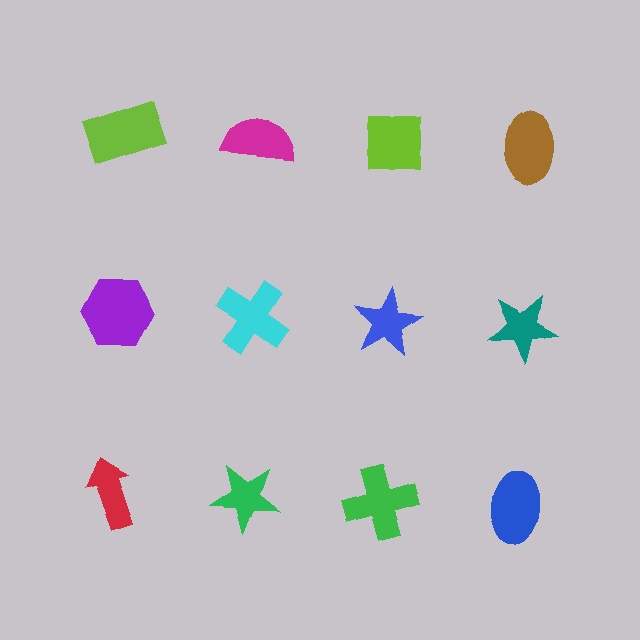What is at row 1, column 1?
A lime rectangle.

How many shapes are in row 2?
4 shapes.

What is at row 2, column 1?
A purple hexagon.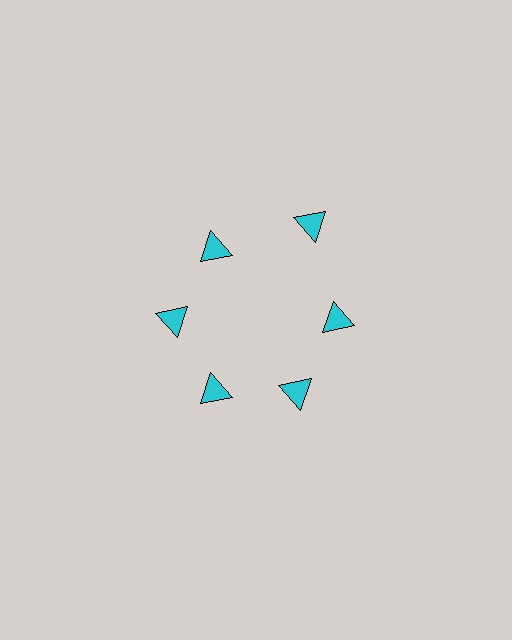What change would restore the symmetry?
The symmetry would be restored by moving it inward, back onto the ring so that all 6 triangles sit at equal angles and equal distance from the center.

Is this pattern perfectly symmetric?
No. The 6 cyan triangles are arranged in a ring, but one element near the 1 o'clock position is pushed outward from the center, breaking the 6-fold rotational symmetry.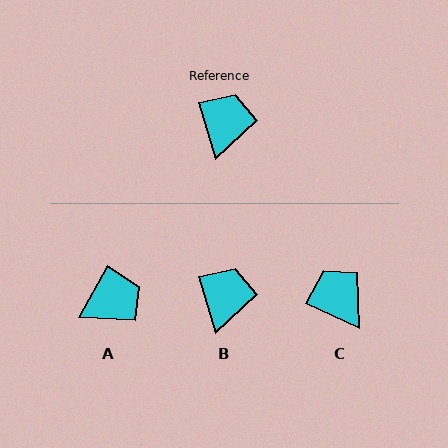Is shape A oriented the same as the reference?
No, it is off by about 45 degrees.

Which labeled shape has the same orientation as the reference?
B.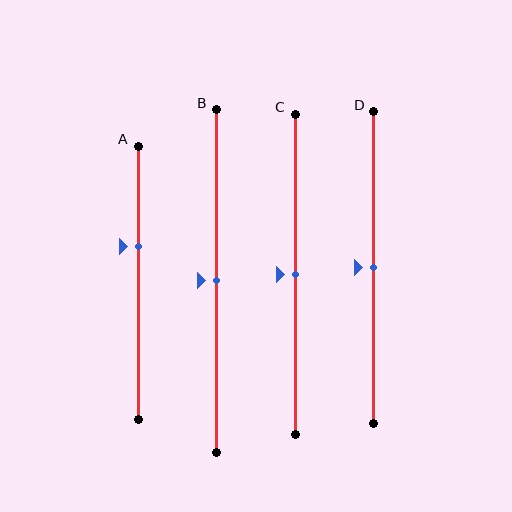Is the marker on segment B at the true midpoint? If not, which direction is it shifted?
Yes, the marker on segment B is at the true midpoint.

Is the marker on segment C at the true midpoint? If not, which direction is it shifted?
Yes, the marker on segment C is at the true midpoint.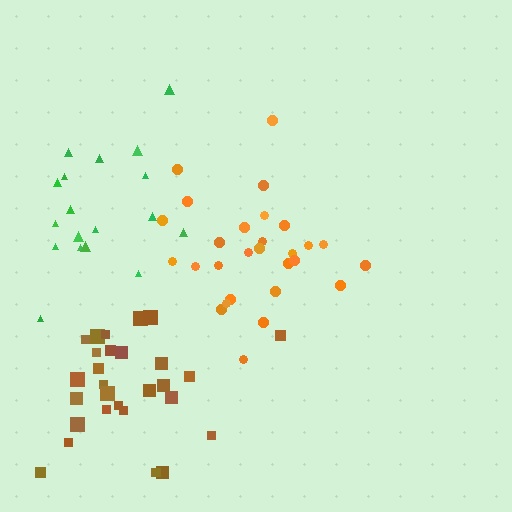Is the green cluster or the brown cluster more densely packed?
Brown.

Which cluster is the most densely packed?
Orange.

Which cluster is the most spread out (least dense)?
Green.